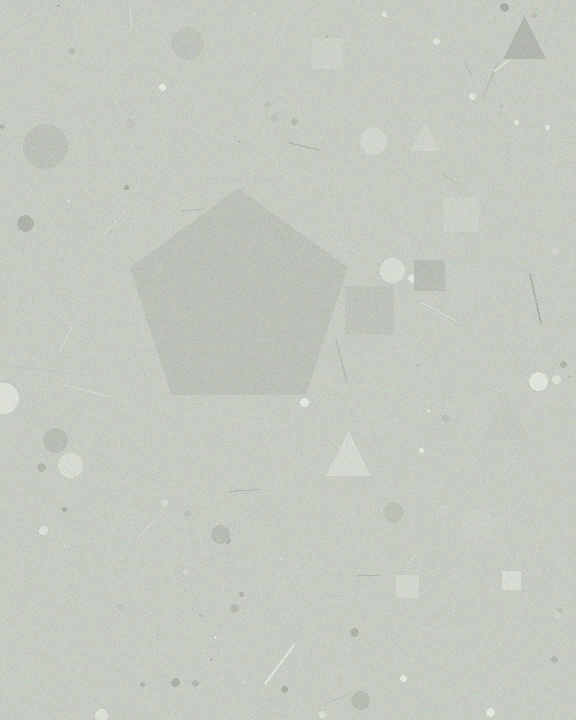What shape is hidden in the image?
A pentagon is hidden in the image.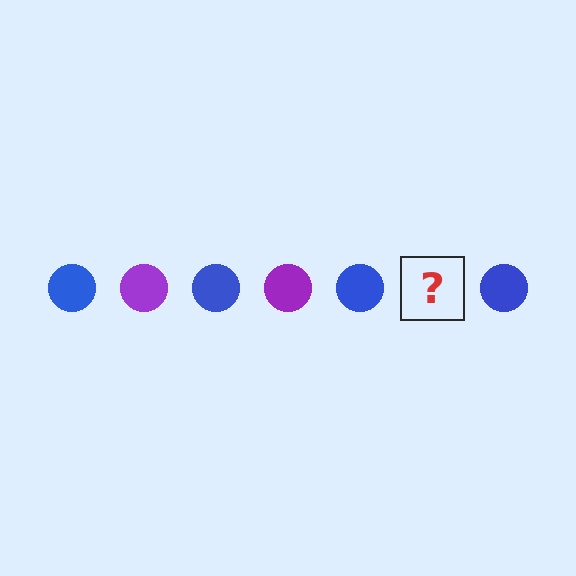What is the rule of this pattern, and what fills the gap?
The rule is that the pattern cycles through blue, purple circles. The gap should be filled with a purple circle.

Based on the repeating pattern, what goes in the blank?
The blank should be a purple circle.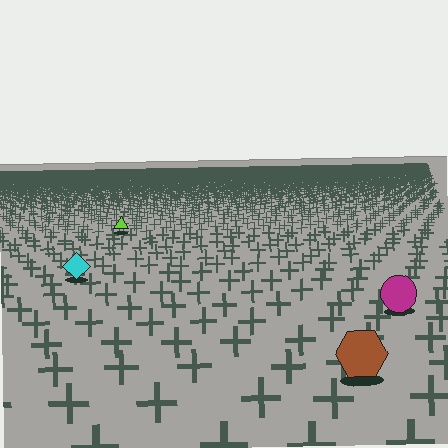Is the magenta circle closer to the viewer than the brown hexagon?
No. The brown hexagon is closer — you can tell from the texture gradient: the ground texture is coarser near it.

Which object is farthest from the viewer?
The lime triangle is farthest from the viewer. It appears smaller and the ground texture around it is denser.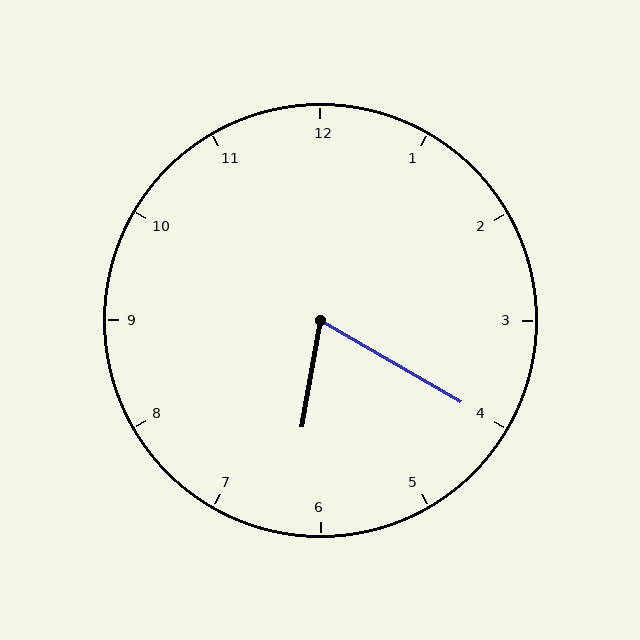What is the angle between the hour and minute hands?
Approximately 70 degrees.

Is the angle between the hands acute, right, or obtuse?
It is acute.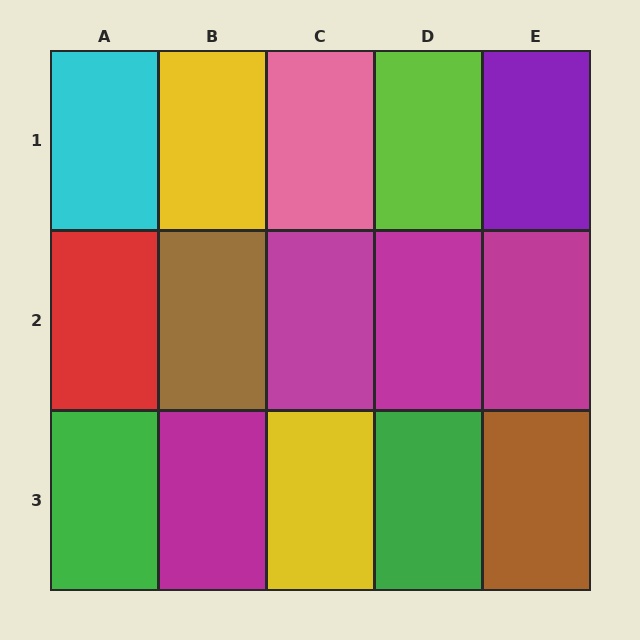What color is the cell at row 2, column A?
Red.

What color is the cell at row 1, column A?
Cyan.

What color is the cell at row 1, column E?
Purple.